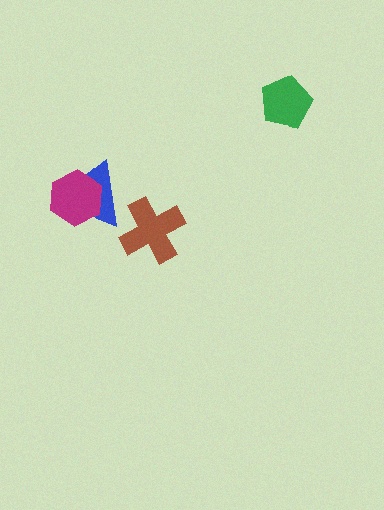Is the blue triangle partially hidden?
Yes, it is partially covered by another shape.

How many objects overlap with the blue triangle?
1 object overlaps with the blue triangle.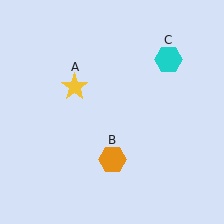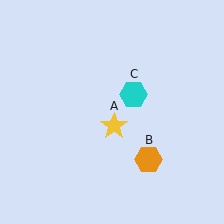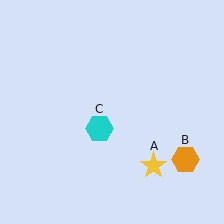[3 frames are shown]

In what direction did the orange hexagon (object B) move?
The orange hexagon (object B) moved right.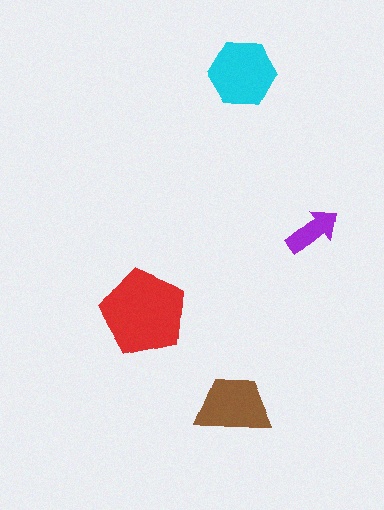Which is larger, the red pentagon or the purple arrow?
The red pentagon.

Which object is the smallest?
The purple arrow.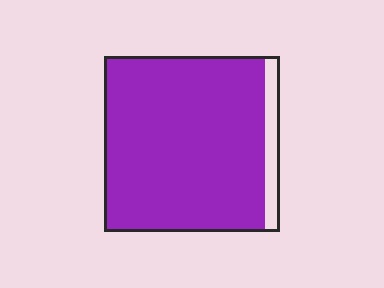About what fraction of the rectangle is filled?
About nine tenths (9/10).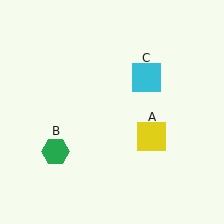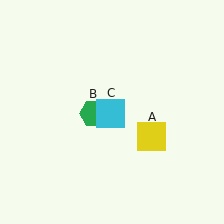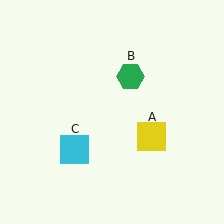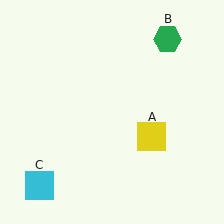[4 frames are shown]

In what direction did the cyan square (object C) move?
The cyan square (object C) moved down and to the left.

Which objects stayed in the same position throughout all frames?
Yellow square (object A) remained stationary.